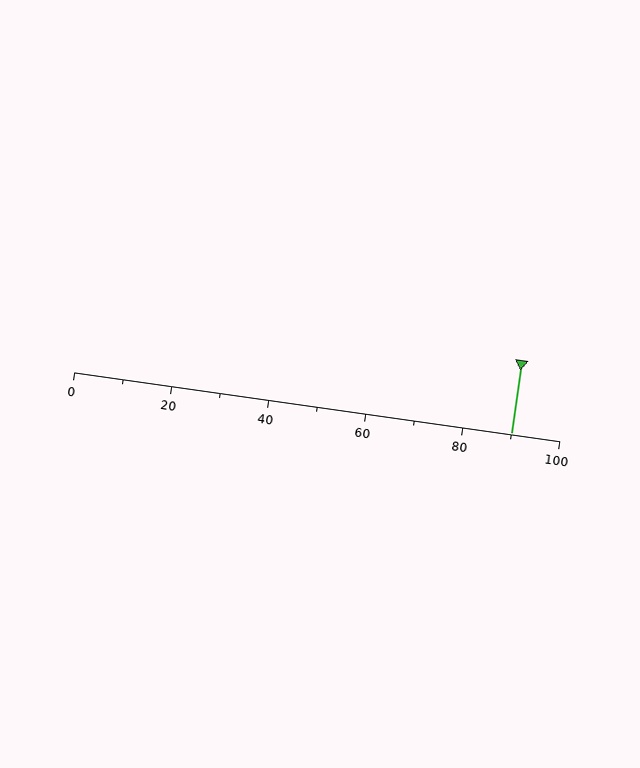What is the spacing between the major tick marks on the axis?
The major ticks are spaced 20 apart.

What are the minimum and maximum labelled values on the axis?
The axis runs from 0 to 100.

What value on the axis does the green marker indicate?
The marker indicates approximately 90.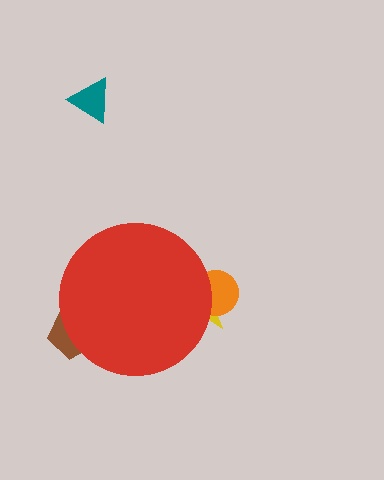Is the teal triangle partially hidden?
No, the teal triangle is fully visible.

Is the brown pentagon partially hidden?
Yes, the brown pentagon is partially hidden behind the red circle.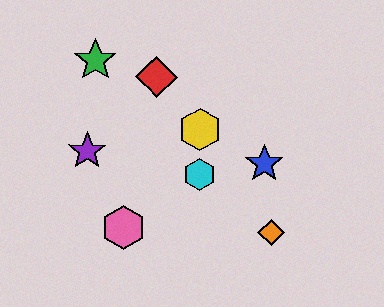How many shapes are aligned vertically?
2 shapes (the yellow hexagon, the cyan hexagon) are aligned vertically.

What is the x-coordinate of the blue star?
The blue star is at x≈264.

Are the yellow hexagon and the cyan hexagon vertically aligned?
Yes, both are at x≈200.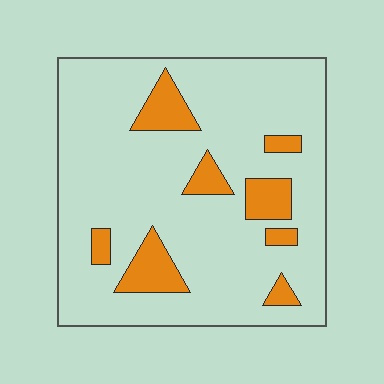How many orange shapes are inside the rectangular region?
8.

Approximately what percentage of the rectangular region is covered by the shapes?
Approximately 15%.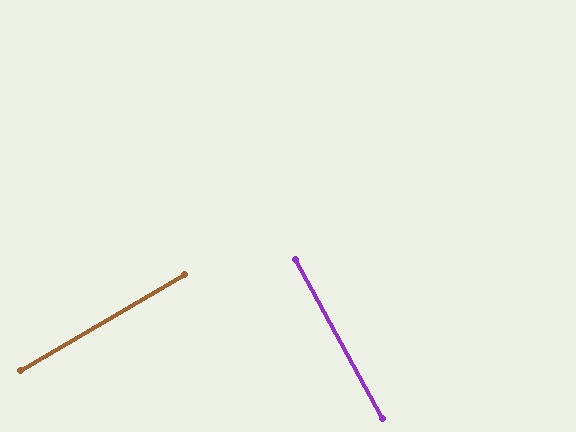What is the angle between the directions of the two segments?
Approximately 88 degrees.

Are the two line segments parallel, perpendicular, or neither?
Perpendicular — they meet at approximately 88°.